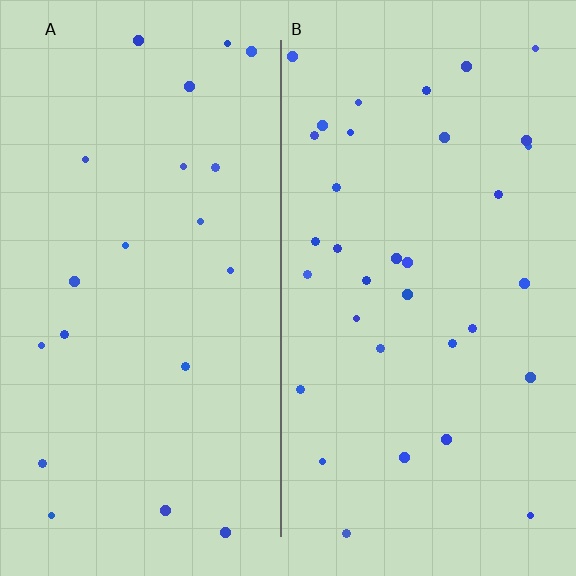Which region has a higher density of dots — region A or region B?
B (the right).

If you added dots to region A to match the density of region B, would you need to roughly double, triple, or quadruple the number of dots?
Approximately double.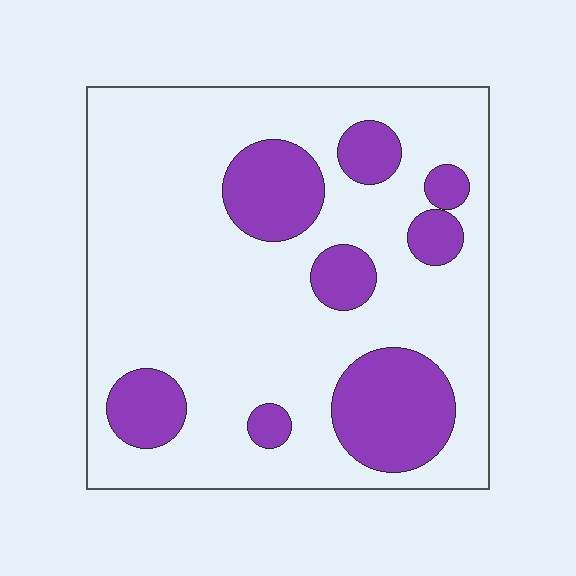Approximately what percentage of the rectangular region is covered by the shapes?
Approximately 25%.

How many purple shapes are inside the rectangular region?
8.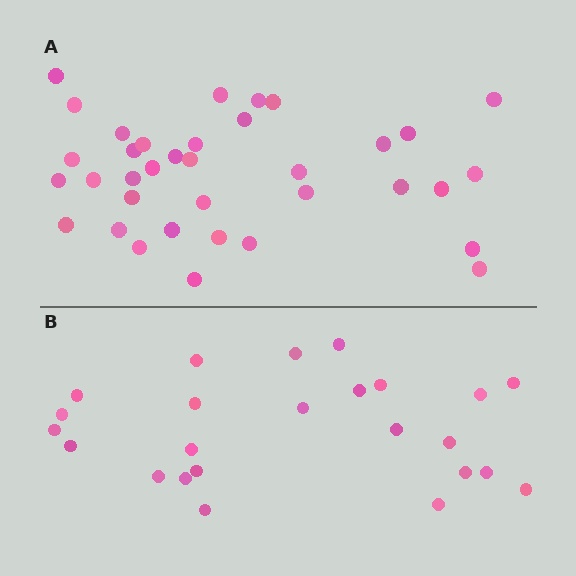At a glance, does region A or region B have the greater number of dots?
Region A (the top region) has more dots.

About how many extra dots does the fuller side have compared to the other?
Region A has roughly 12 or so more dots than region B.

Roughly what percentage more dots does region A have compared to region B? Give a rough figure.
About 50% more.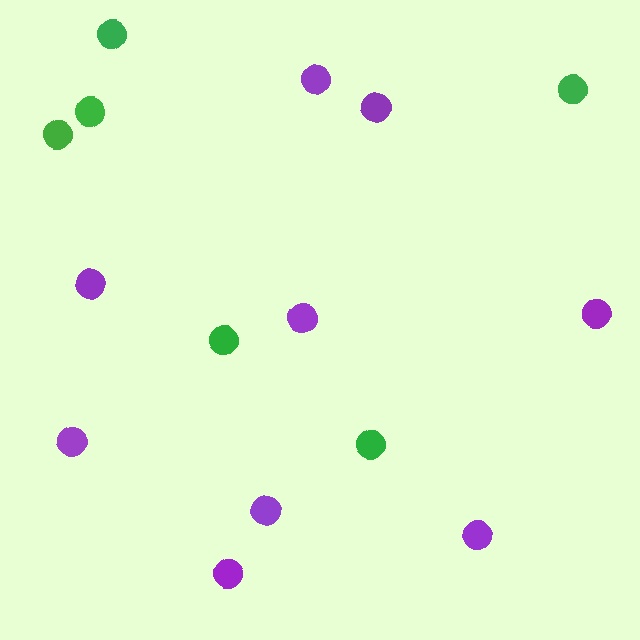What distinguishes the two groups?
There are 2 groups: one group of purple circles (9) and one group of green circles (6).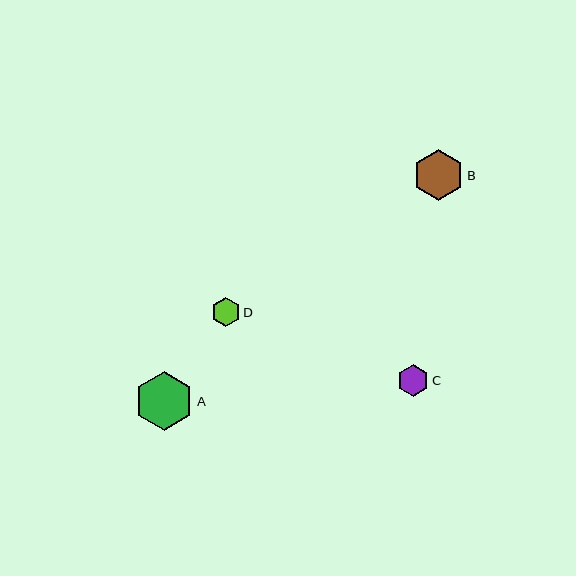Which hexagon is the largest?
Hexagon A is the largest with a size of approximately 59 pixels.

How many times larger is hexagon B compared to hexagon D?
Hexagon B is approximately 1.8 times the size of hexagon D.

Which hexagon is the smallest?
Hexagon D is the smallest with a size of approximately 29 pixels.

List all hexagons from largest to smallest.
From largest to smallest: A, B, C, D.